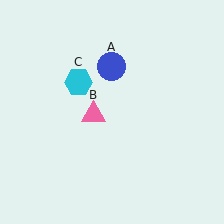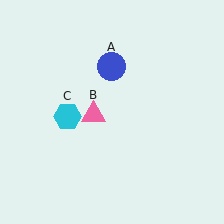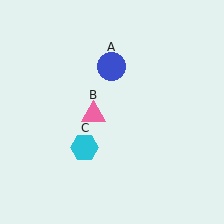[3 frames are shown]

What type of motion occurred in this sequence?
The cyan hexagon (object C) rotated counterclockwise around the center of the scene.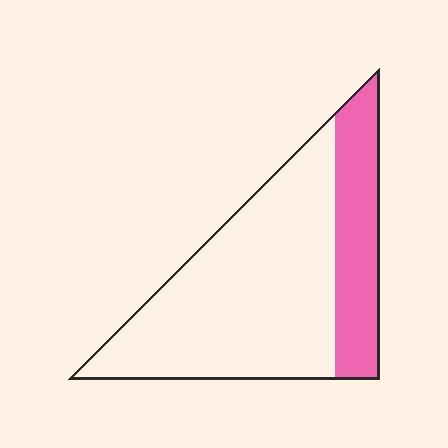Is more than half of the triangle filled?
No.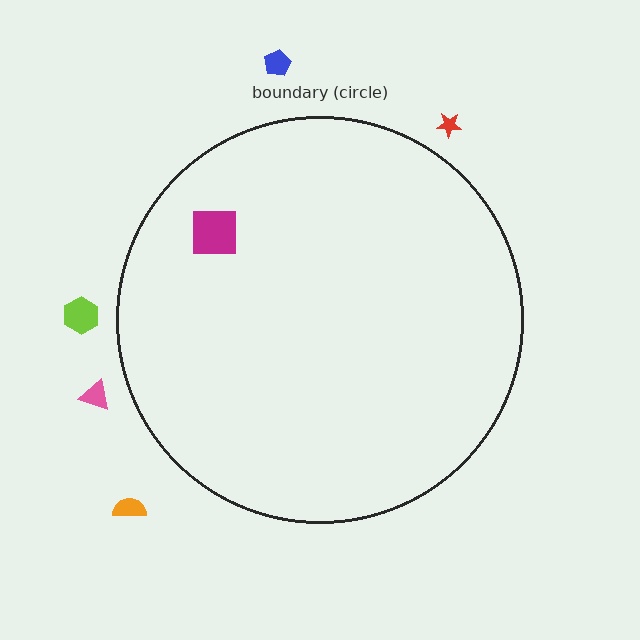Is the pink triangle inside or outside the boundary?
Outside.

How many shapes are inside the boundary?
1 inside, 5 outside.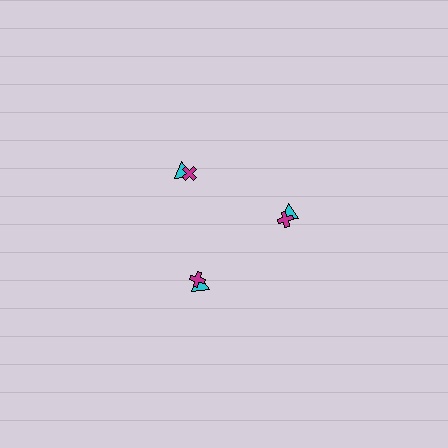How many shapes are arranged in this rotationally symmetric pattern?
There are 6 shapes, arranged in 3 groups of 2.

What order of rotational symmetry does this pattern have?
This pattern has 3-fold rotational symmetry.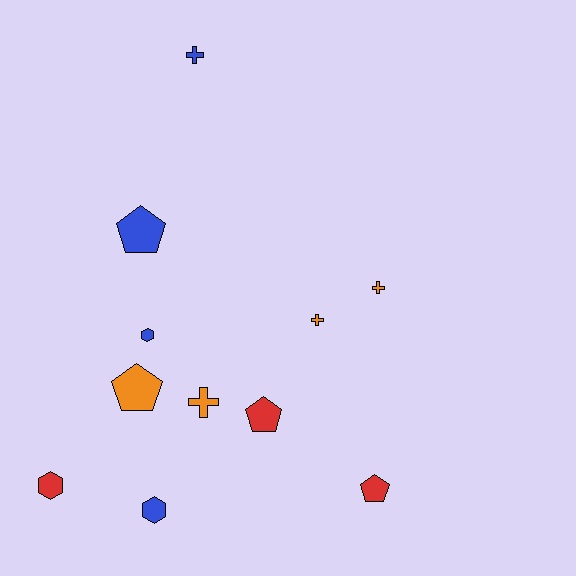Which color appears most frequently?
Blue, with 4 objects.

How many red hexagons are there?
There is 1 red hexagon.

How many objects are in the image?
There are 11 objects.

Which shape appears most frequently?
Pentagon, with 4 objects.